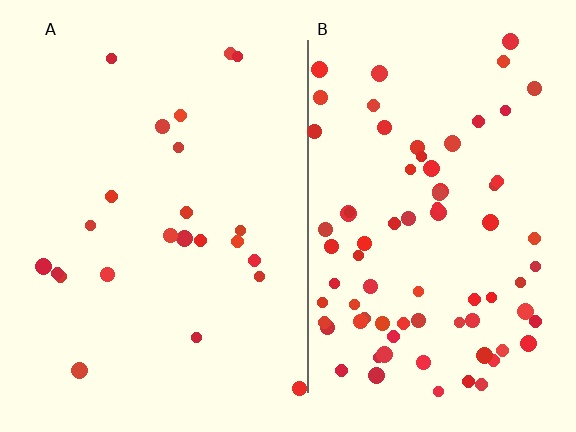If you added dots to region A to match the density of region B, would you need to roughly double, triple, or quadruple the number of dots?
Approximately triple.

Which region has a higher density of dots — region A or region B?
B (the right).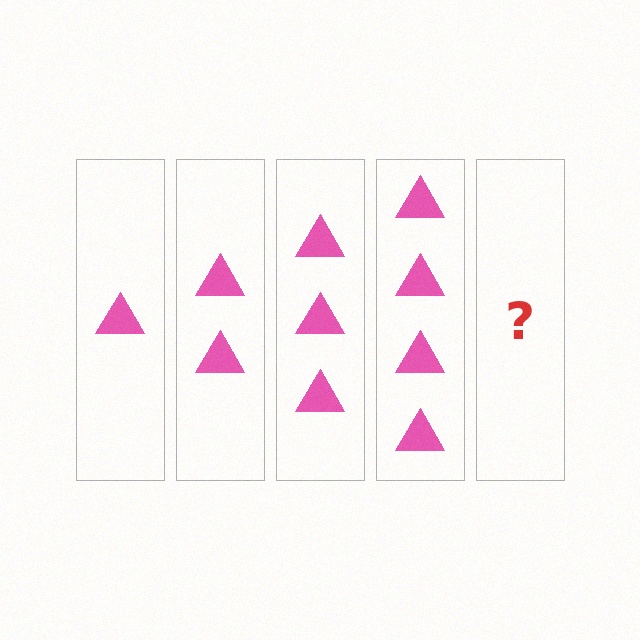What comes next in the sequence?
The next element should be 5 triangles.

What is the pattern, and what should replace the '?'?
The pattern is that each step adds one more triangle. The '?' should be 5 triangles.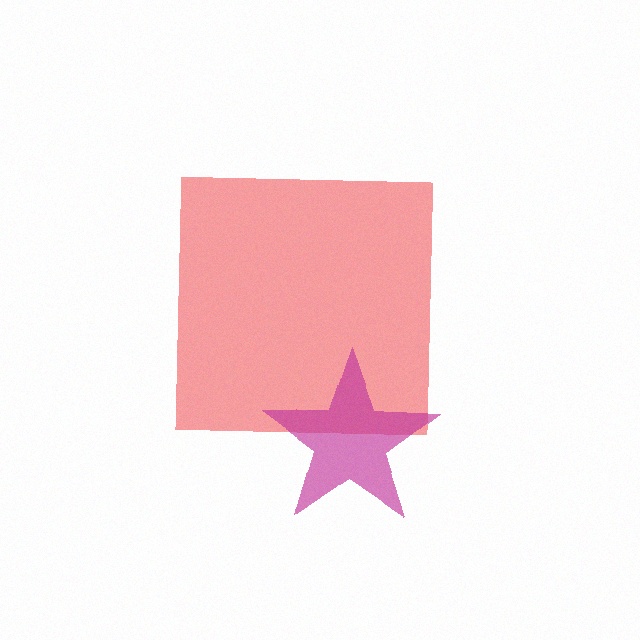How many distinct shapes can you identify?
There are 2 distinct shapes: a red square, a magenta star.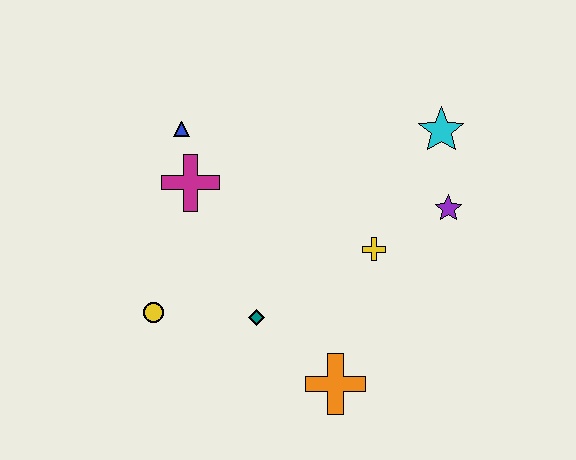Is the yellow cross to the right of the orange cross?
Yes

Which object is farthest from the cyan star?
The yellow circle is farthest from the cyan star.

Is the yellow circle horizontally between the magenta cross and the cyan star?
No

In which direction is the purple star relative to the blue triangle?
The purple star is to the right of the blue triangle.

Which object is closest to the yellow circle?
The teal diamond is closest to the yellow circle.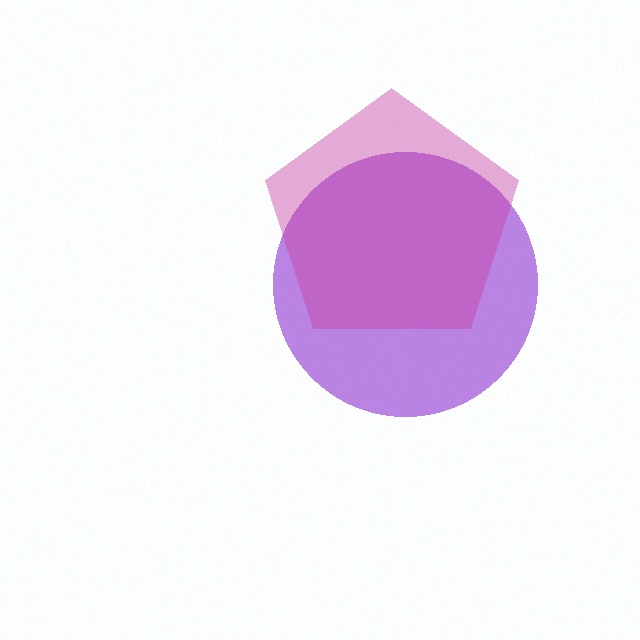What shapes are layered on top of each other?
The layered shapes are: a purple circle, a magenta pentagon.